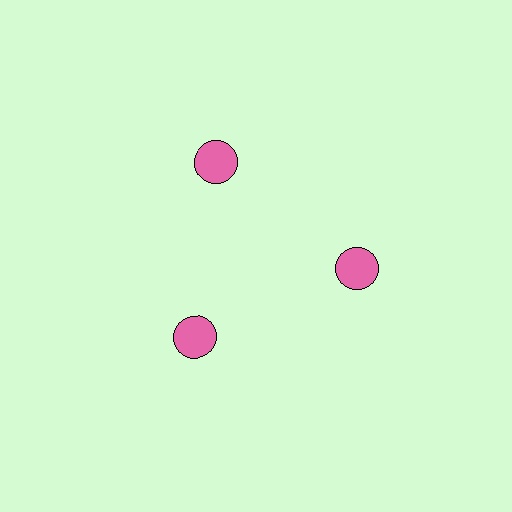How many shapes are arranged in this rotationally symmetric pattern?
There are 3 shapes, arranged in 3 groups of 1.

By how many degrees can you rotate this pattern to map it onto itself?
The pattern maps onto itself every 120 degrees of rotation.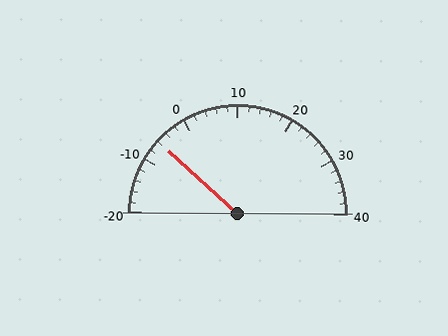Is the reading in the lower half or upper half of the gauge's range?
The reading is in the lower half of the range (-20 to 40).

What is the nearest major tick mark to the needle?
The nearest major tick mark is -10.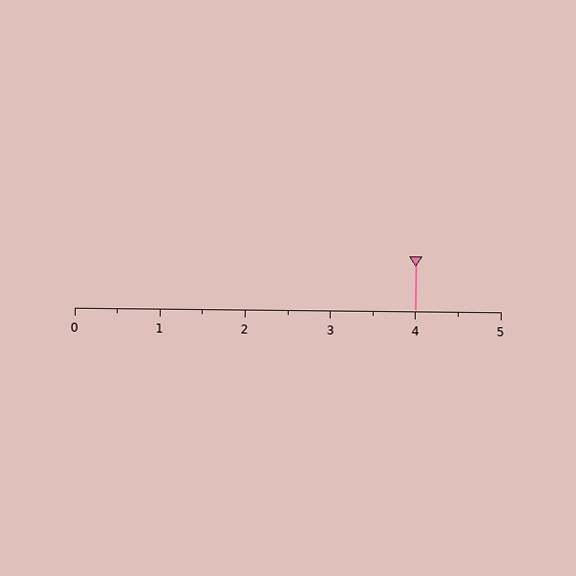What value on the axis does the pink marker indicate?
The marker indicates approximately 4.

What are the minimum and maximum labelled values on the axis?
The axis runs from 0 to 5.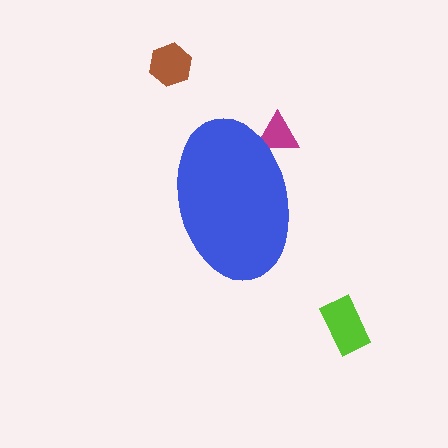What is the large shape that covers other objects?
A blue ellipse.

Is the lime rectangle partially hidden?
No, the lime rectangle is fully visible.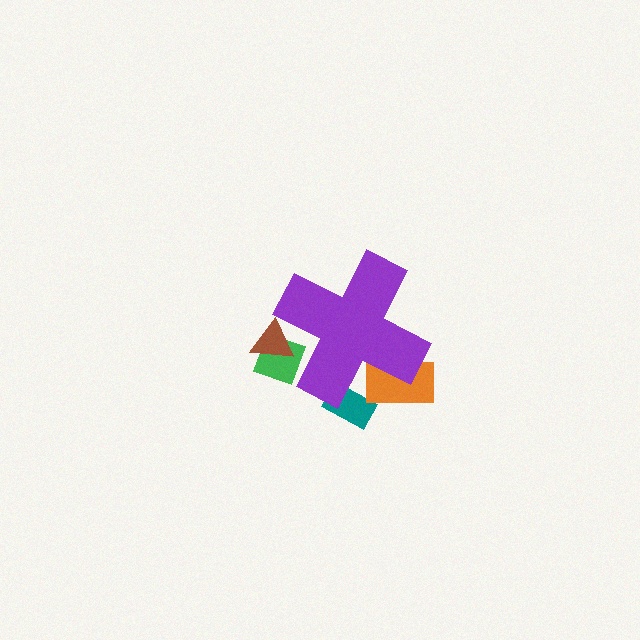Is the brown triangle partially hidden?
Yes, the brown triangle is partially hidden behind the purple cross.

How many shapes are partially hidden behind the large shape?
4 shapes are partially hidden.